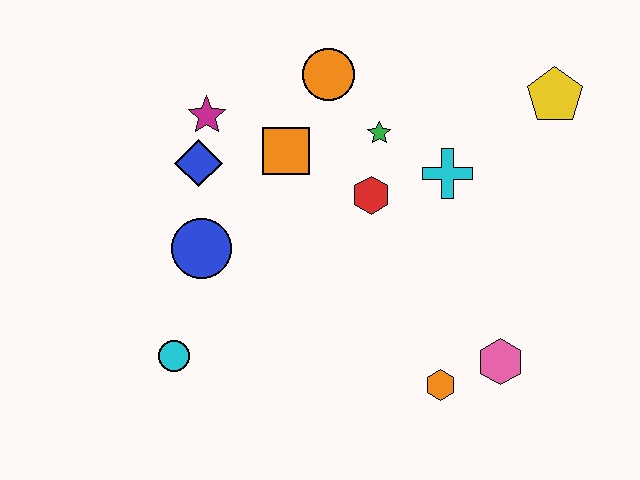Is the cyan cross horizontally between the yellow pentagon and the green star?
Yes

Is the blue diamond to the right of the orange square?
No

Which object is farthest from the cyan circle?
The yellow pentagon is farthest from the cyan circle.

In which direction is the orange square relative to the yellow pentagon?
The orange square is to the left of the yellow pentagon.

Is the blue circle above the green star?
No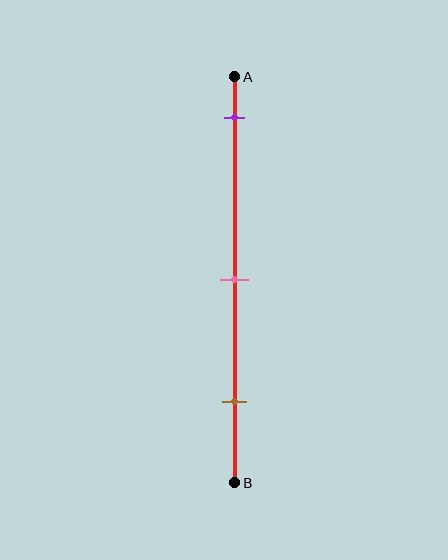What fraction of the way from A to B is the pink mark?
The pink mark is approximately 50% (0.5) of the way from A to B.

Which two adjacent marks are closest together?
The pink and brown marks are the closest adjacent pair.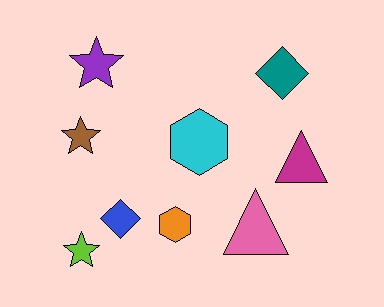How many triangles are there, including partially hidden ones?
There are 2 triangles.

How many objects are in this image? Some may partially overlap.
There are 9 objects.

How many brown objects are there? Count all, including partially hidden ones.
There is 1 brown object.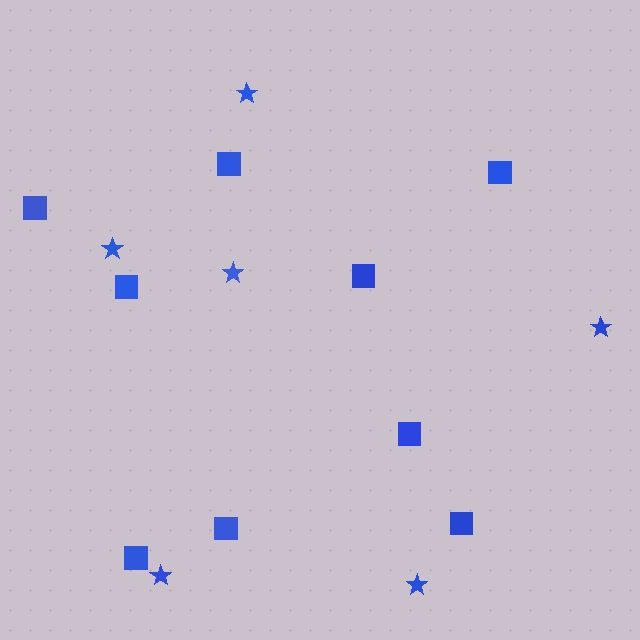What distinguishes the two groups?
There are 2 groups: one group of stars (6) and one group of squares (9).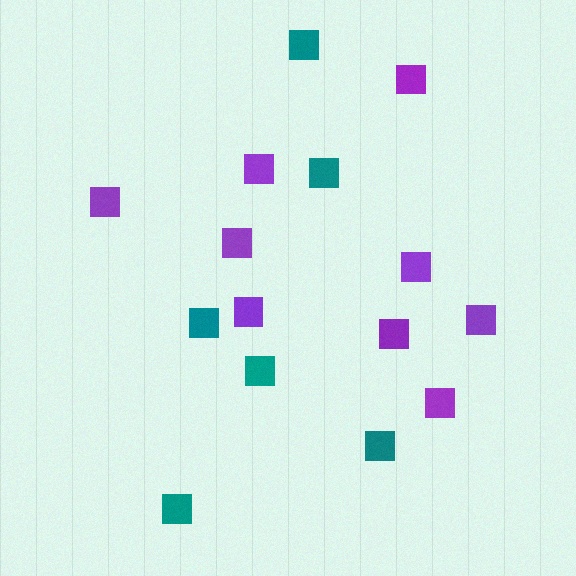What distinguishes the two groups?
There are 2 groups: one group of purple squares (9) and one group of teal squares (6).